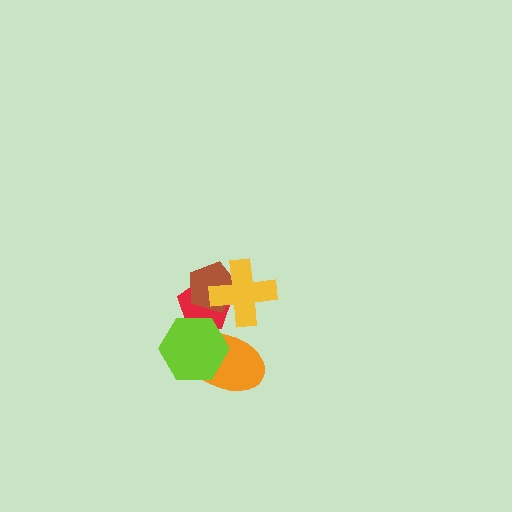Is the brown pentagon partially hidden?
Yes, it is partially covered by another shape.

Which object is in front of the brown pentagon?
The yellow cross is in front of the brown pentagon.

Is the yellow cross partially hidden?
No, no other shape covers it.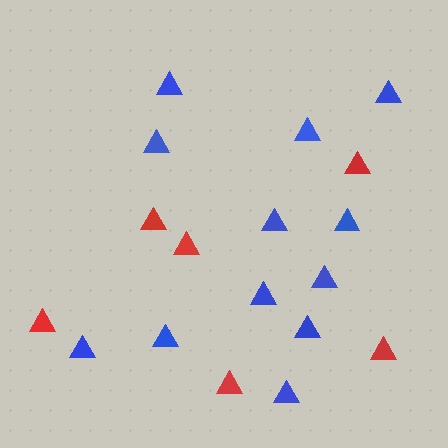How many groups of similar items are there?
There are 2 groups: one group of red triangles (6) and one group of blue triangles (12).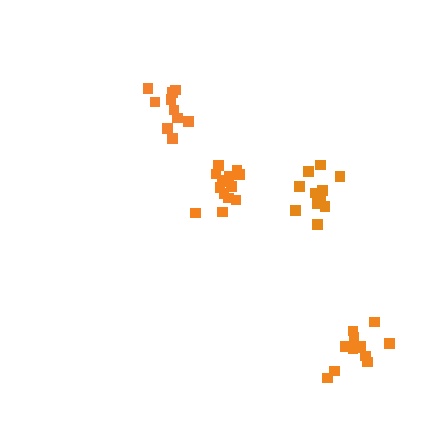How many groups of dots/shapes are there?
There are 4 groups.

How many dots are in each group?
Group 1: 11 dots, Group 2: 10 dots, Group 3: 12 dots, Group 4: 14 dots (47 total).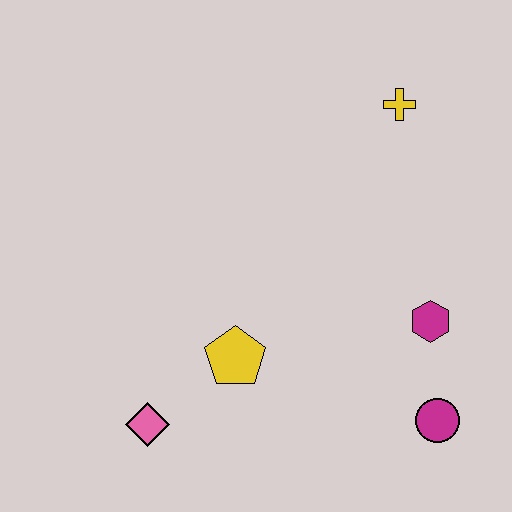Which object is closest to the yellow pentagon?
The pink diamond is closest to the yellow pentagon.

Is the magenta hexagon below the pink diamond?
No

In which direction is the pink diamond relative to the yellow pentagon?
The pink diamond is to the left of the yellow pentagon.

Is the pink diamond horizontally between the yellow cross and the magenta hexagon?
No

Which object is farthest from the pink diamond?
The yellow cross is farthest from the pink diamond.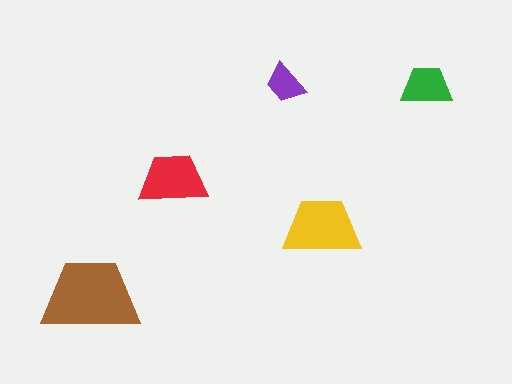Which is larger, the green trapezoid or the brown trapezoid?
The brown one.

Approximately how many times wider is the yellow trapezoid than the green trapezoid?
About 1.5 times wider.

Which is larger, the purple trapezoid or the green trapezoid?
The green one.